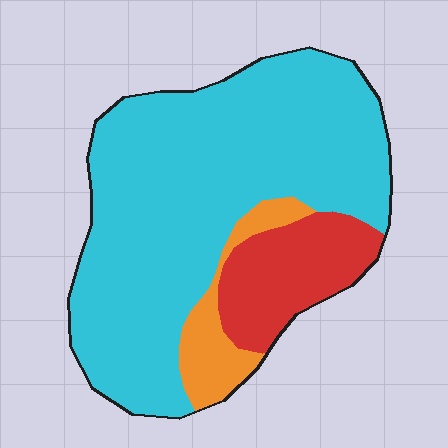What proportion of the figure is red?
Red covers about 15% of the figure.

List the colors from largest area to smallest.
From largest to smallest: cyan, red, orange.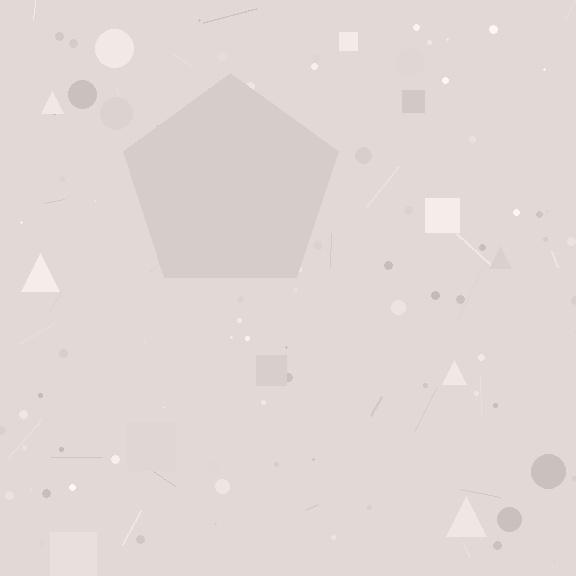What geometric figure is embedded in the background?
A pentagon is embedded in the background.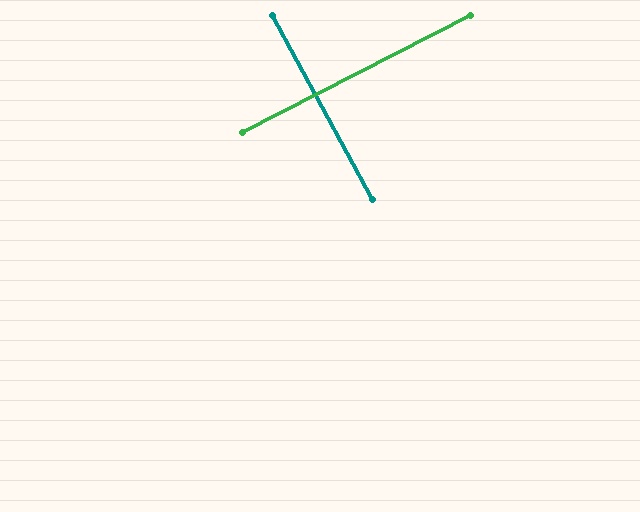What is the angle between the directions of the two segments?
Approximately 88 degrees.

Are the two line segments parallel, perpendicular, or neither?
Perpendicular — they meet at approximately 88°.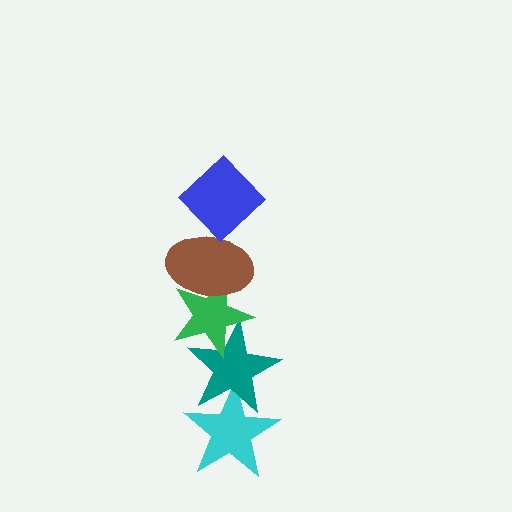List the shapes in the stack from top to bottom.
From top to bottom: the blue diamond, the brown ellipse, the green star, the teal star, the cyan star.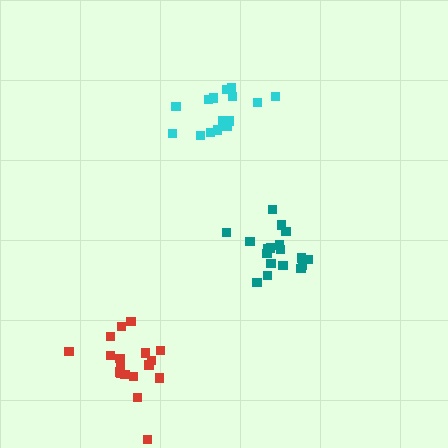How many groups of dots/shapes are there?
There are 3 groups.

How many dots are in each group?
Group 1: 18 dots, Group 2: 16 dots, Group 3: 18 dots (52 total).